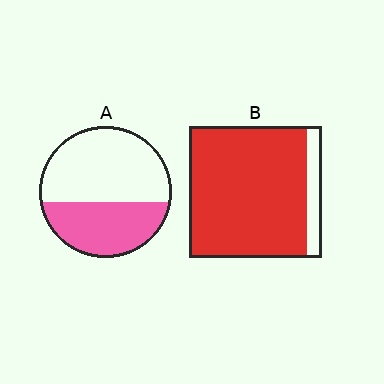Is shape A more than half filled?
No.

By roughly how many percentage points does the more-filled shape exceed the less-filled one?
By roughly 50 percentage points (B over A).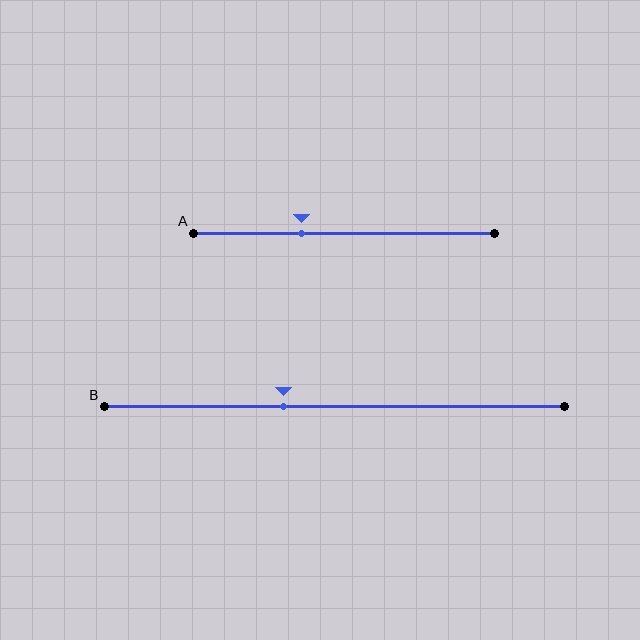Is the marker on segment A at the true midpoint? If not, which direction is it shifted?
No, the marker on segment A is shifted to the left by about 14% of the segment length.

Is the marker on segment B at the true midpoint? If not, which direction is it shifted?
No, the marker on segment B is shifted to the left by about 11% of the segment length.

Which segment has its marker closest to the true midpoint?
Segment B has its marker closest to the true midpoint.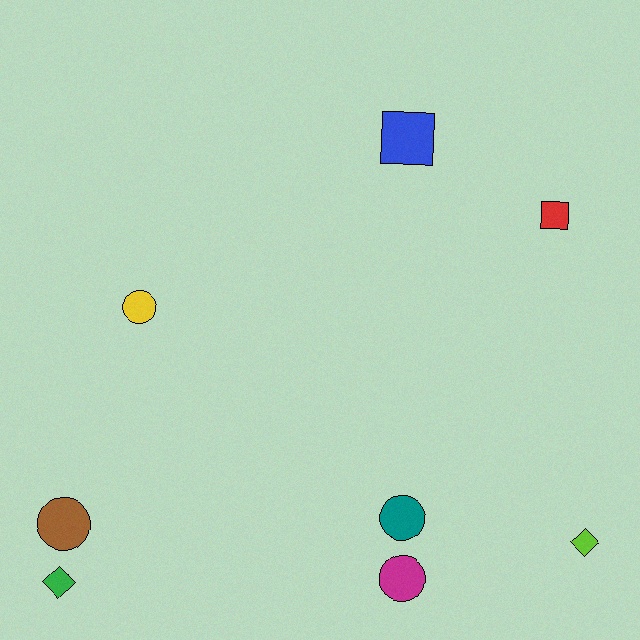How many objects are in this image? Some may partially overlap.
There are 8 objects.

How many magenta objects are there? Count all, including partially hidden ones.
There is 1 magenta object.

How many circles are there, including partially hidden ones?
There are 4 circles.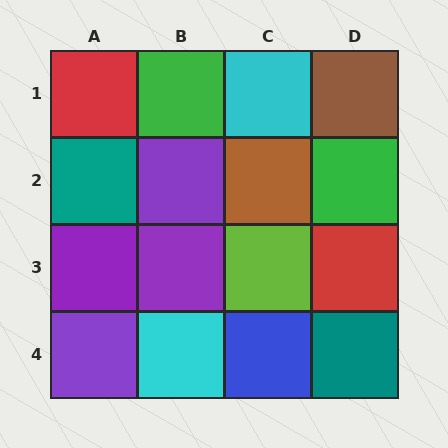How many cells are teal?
2 cells are teal.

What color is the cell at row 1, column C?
Cyan.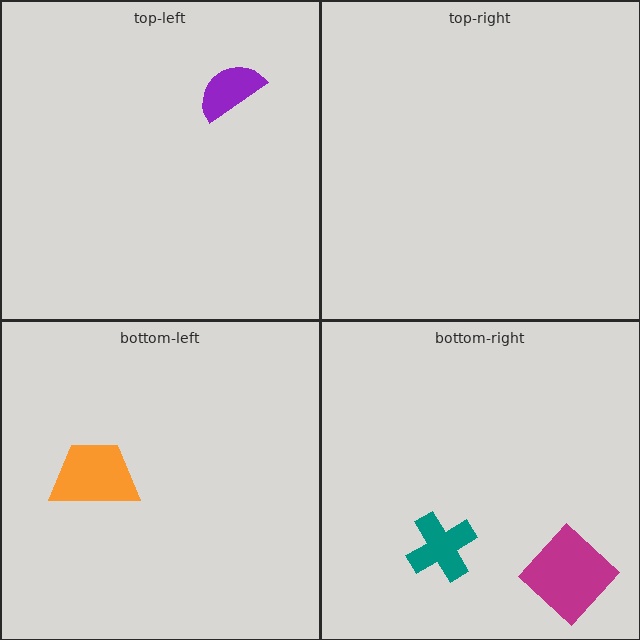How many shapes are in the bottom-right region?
2.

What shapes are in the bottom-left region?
The orange trapezoid.